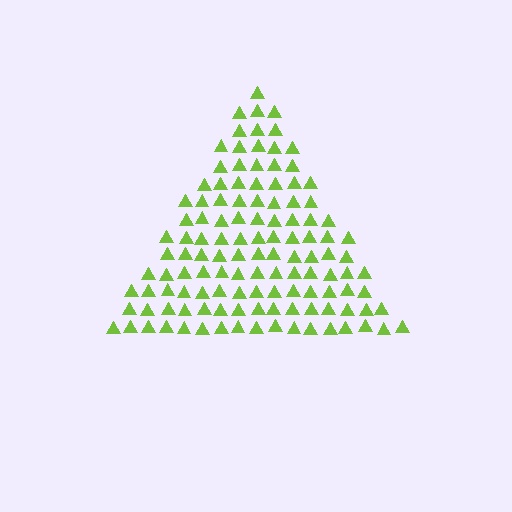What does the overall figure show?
The overall figure shows a triangle.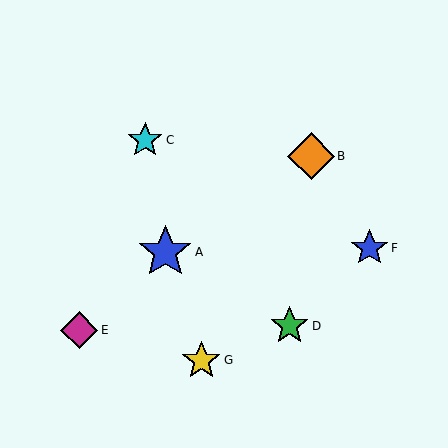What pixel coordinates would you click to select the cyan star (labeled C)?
Click at (145, 140) to select the cyan star C.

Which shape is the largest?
The blue star (labeled A) is the largest.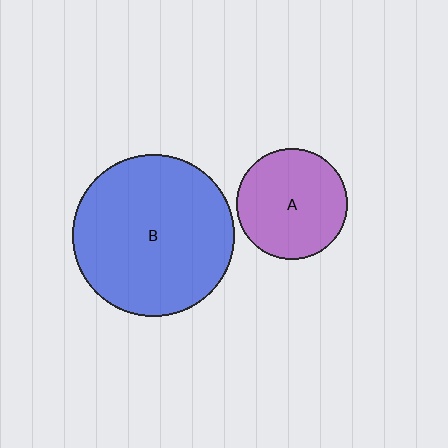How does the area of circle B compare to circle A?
Approximately 2.1 times.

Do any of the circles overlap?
No, none of the circles overlap.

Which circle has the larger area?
Circle B (blue).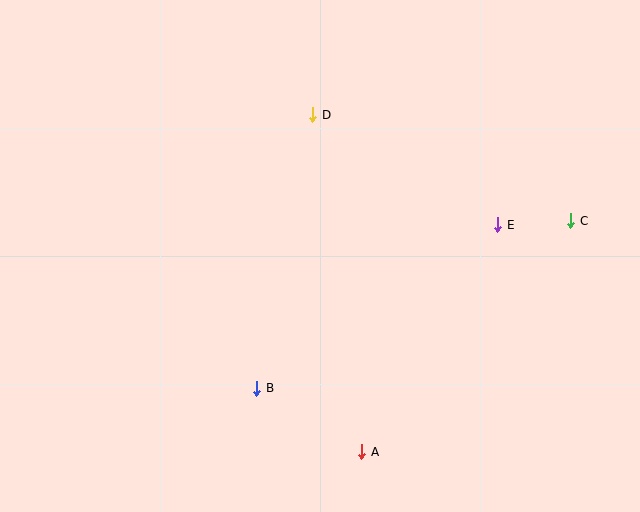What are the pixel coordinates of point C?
Point C is at (571, 221).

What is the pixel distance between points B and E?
The distance between B and E is 291 pixels.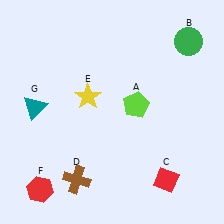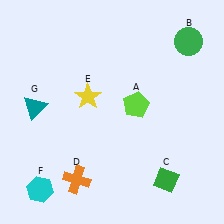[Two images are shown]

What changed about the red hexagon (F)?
In Image 1, F is red. In Image 2, it changed to cyan.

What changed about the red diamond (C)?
In Image 1, C is red. In Image 2, it changed to green.